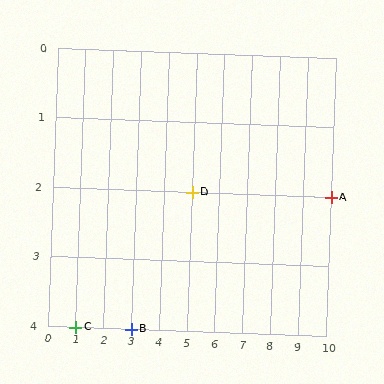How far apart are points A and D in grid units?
Points A and D are 5 columns apart.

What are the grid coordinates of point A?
Point A is at grid coordinates (10, 2).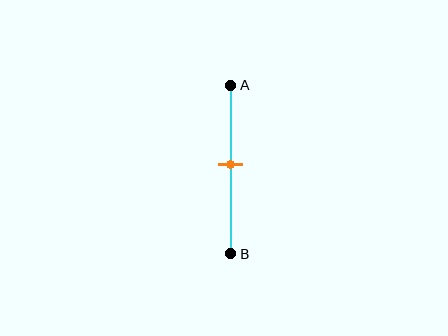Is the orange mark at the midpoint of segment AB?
No, the mark is at about 45% from A, not at the 50% midpoint.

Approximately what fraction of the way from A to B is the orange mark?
The orange mark is approximately 45% of the way from A to B.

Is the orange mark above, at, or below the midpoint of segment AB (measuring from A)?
The orange mark is above the midpoint of segment AB.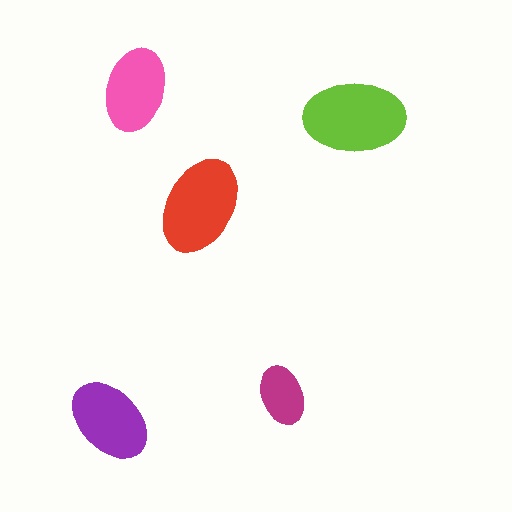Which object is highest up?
The pink ellipse is topmost.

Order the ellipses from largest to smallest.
the lime one, the red one, the purple one, the pink one, the magenta one.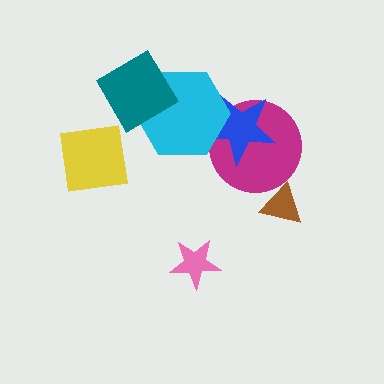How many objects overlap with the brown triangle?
0 objects overlap with the brown triangle.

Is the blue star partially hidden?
Yes, it is partially covered by another shape.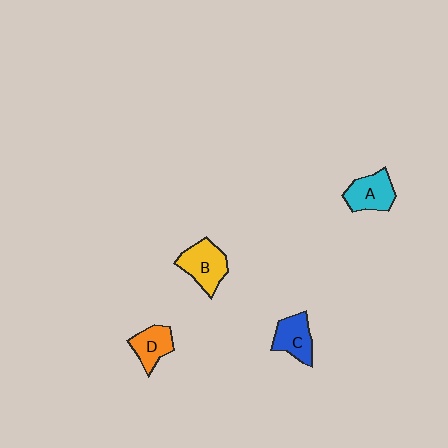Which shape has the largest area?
Shape B (yellow).